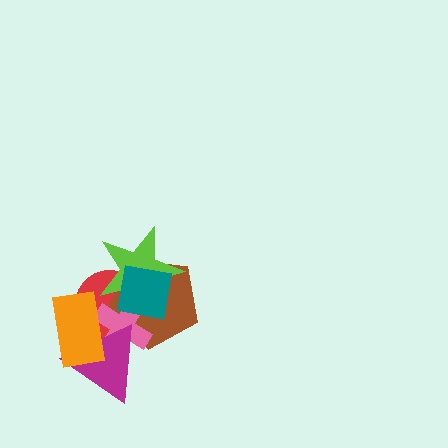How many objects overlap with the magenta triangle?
4 objects overlap with the magenta triangle.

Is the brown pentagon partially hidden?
Yes, it is partially covered by another shape.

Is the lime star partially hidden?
Yes, it is partially covered by another shape.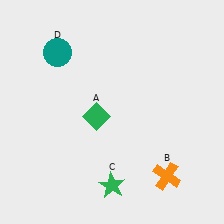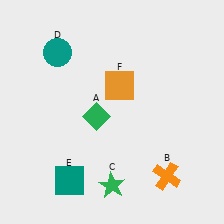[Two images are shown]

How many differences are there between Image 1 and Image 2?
There are 2 differences between the two images.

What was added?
A teal square (E), an orange square (F) were added in Image 2.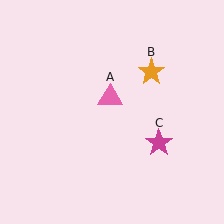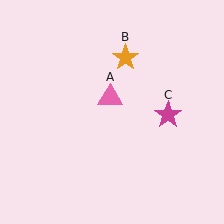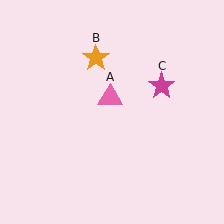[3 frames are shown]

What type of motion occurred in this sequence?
The orange star (object B), magenta star (object C) rotated counterclockwise around the center of the scene.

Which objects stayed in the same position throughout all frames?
Pink triangle (object A) remained stationary.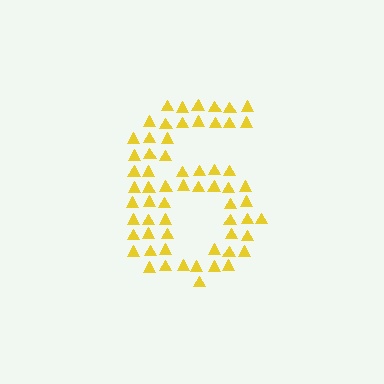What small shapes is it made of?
It is made of small triangles.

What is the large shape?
The large shape is the digit 6.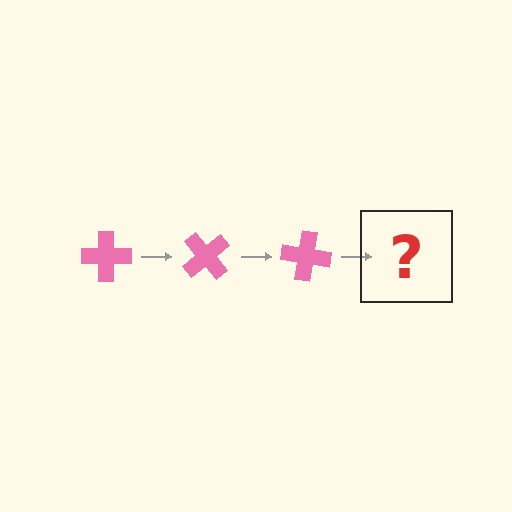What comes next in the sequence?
The next element should be a pink cross rotated 150 degrees.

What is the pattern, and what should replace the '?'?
The pattern is that the cross rotates 50 degrees each step. The '?' should be a pink cross rotated 150 degrees.